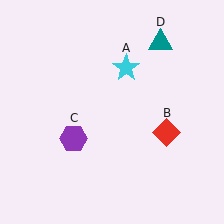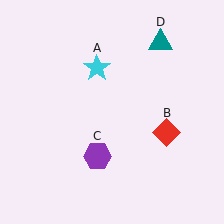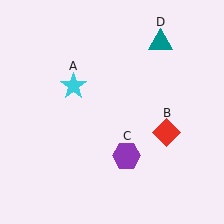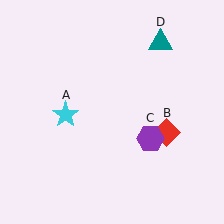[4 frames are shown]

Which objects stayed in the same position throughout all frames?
Red diamond (object B) and teal triangle (object D) remained stationary.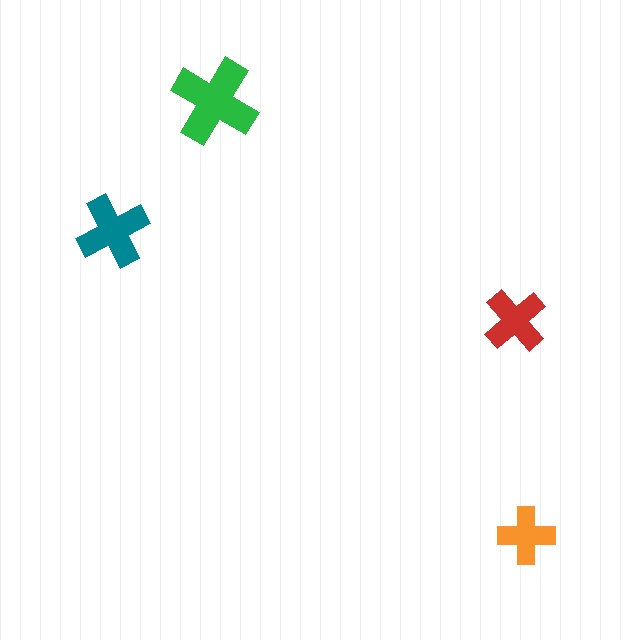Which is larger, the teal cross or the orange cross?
The teal one.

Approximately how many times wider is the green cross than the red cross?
About 1.5 times wider.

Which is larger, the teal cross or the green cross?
The green one.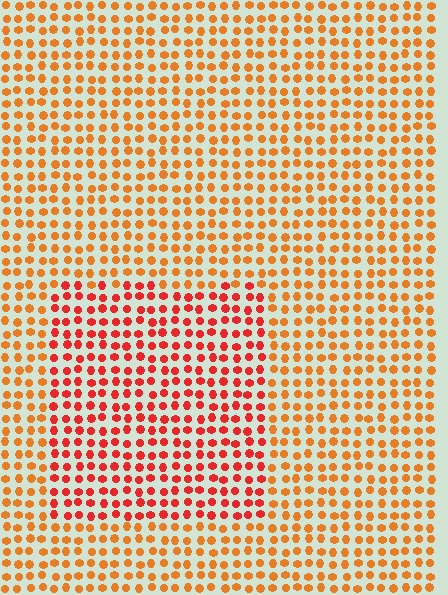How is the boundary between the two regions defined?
The boundary is defined purely by a slight shift in hue (about 29 degrees). Spacing, size, and orientation are identical on both sides.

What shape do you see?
I see a rectangle.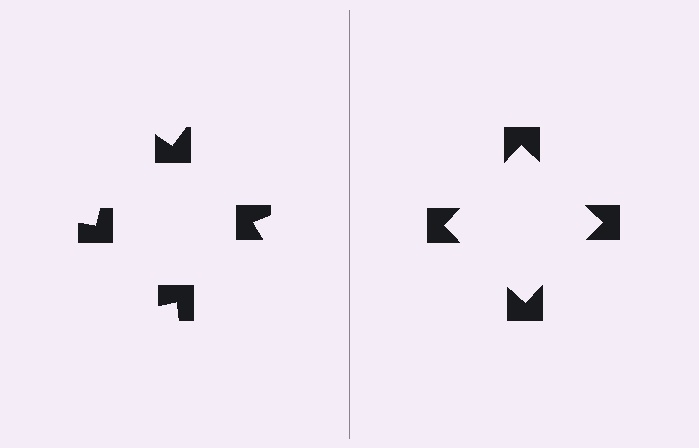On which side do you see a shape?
An illusory square appears on the right side. On the left side the wedge cuts are rotated, so no coherent shape forms.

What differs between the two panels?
The notched squares are positioned identically on both sides; only the wedge orientations differ. On the right they align to a square; on the left they are misaligned.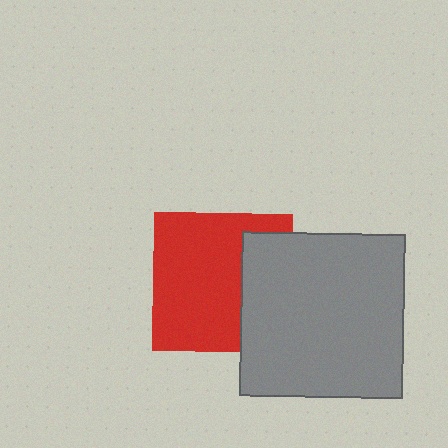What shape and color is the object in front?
The object in front is a gray square.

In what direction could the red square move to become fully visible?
The red square could move left. That would shift it out from behind the gray square entirely.